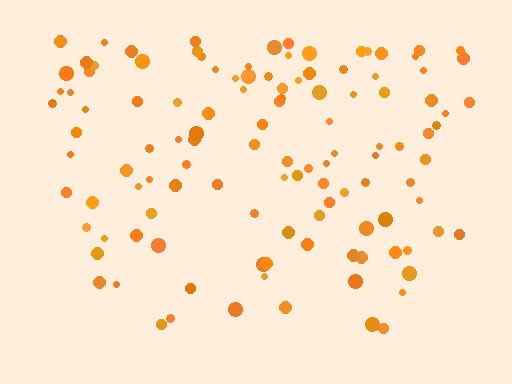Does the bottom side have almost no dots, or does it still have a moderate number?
Still a moderate number, just noticeably fewer than the top.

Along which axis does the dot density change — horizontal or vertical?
Vertical.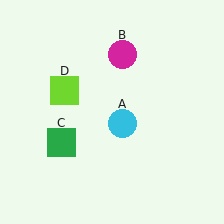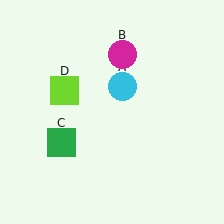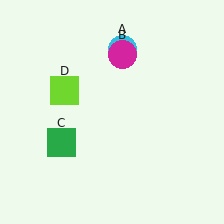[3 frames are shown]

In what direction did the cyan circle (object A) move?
The cyan circle (object A) moved up.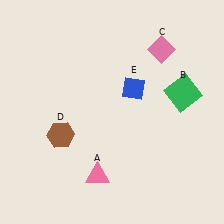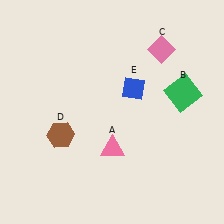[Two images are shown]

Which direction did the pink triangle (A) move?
The pink triangle (A) moved up.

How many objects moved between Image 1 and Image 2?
1 object moved between the two images.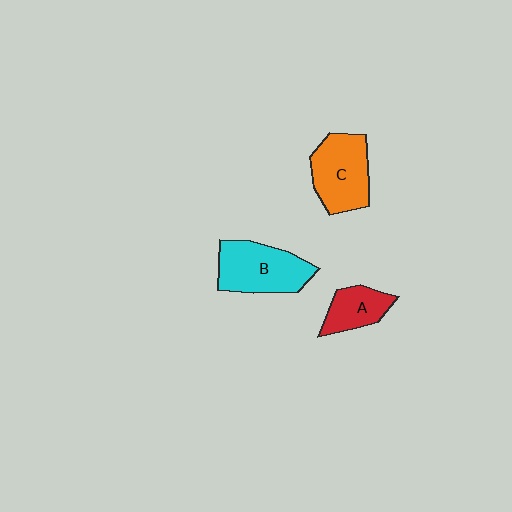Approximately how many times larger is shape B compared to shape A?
Approximately 1.7 times.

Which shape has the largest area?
Shape B (cyan).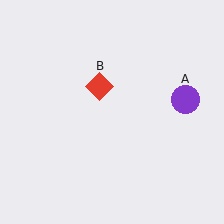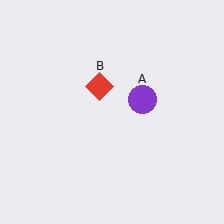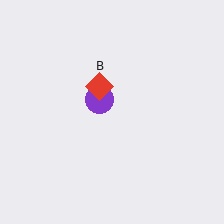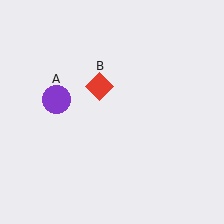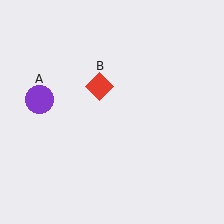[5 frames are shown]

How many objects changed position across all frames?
1 object changed position: purple circle (object A).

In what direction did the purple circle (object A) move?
The purple circle (object A) moved left.